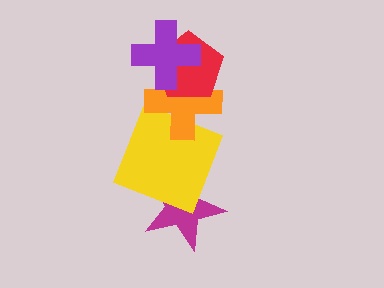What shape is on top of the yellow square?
The orange cross is on top of the yellow square.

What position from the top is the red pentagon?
The red pentagon is 2nd from the top.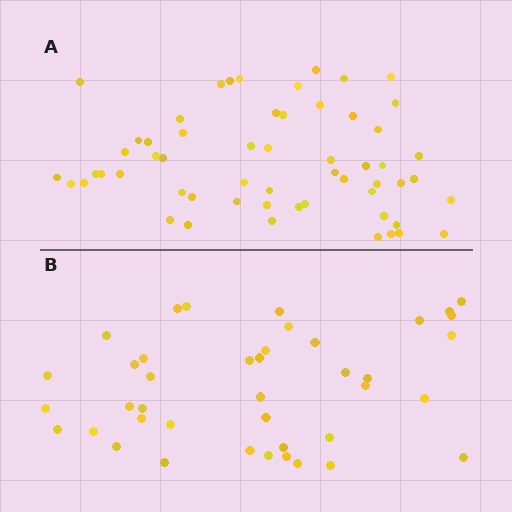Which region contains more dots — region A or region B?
Region A (the top region) has more dots.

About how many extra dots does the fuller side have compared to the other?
Region A has approximately 15 more dots than region B.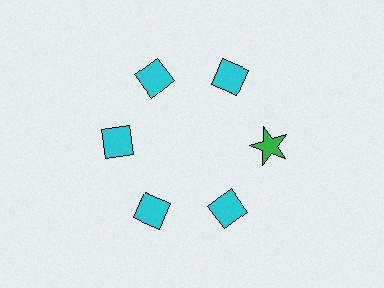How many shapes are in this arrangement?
There are 6 shapes arranged in a ring pattern.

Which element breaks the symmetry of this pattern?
The green star at roughly the 3 o'clock position breaks the symmetry. All other shapes are cyan diamonds.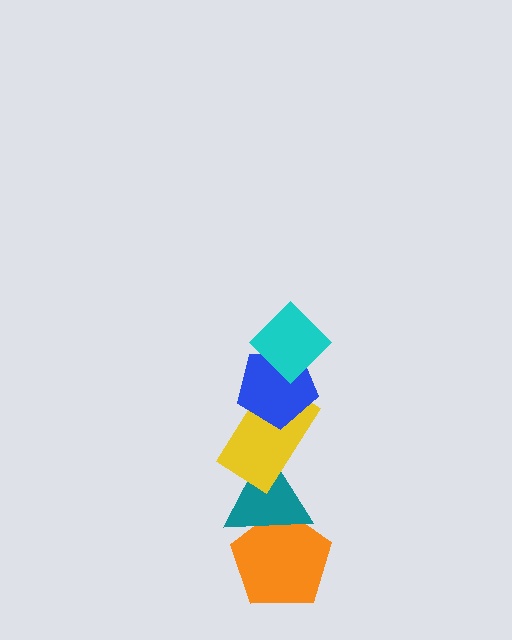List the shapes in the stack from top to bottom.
From top to bottom: the cyan diamond, the blue pentagon, the yellow rectangle, the teal triangle, the orange pentagon.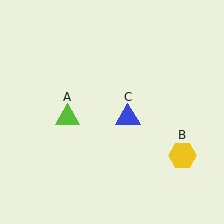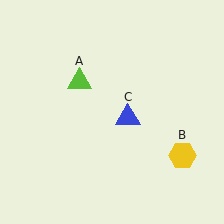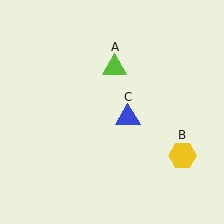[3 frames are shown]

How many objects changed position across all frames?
1 object changed position: lime triangle (object A).